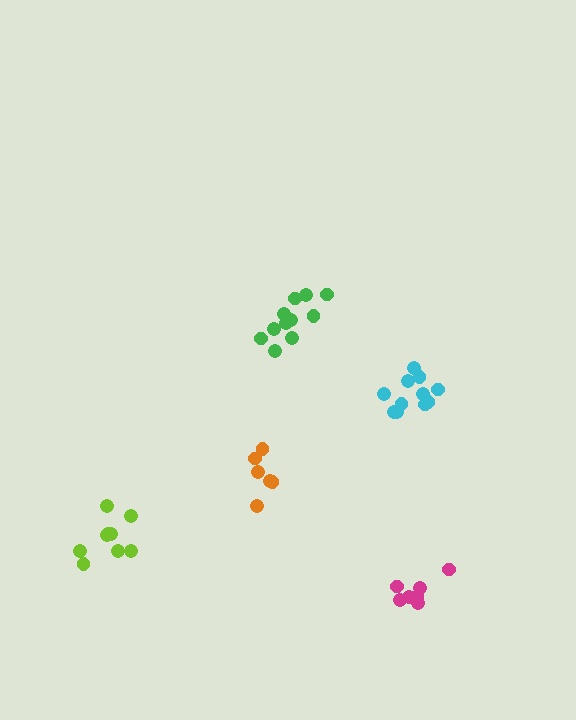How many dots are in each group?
Group 1: 9 dots, Group 2: 11 dots, Group 3: 11 dots, Group 4: 7 dots, Group 5: 6 dots (44 total).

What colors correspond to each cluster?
The clusters are colored: lime, cyan, green, magenta, orange.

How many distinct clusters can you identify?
There are 5 distinct clusters.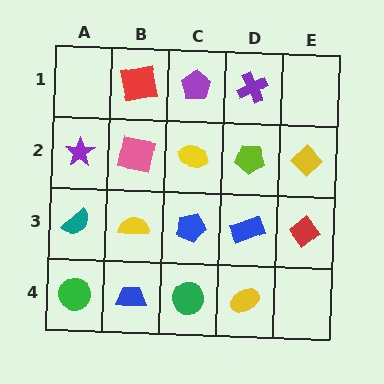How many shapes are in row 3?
5 shapes.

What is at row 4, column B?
A blue trapezoid.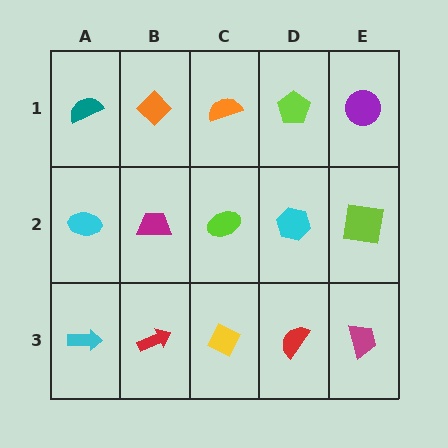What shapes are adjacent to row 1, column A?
A cyan ellipse (row 2, column A), an orange diamond (row 1, column B).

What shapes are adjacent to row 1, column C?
A lime ellipse (row 2, column C), an orange diamond (row 1, column B), a lime pentagon (row 1, column D).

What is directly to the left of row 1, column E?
A lime pentagon.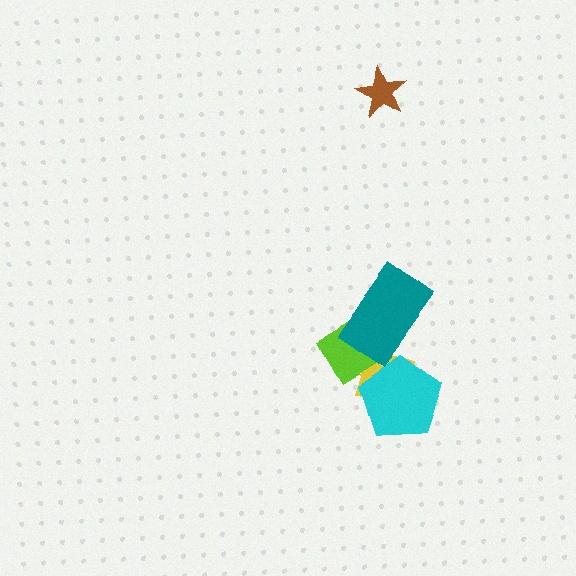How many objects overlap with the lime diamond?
3 objects overlap with the lime diamond.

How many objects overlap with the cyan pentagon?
2 objects overlap with the cyan pentagon.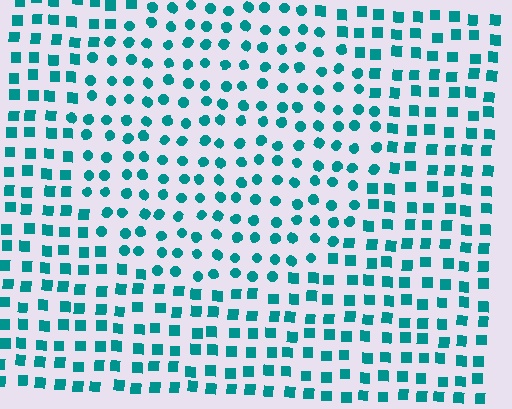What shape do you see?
I see a circle.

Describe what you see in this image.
The image is filled with small teal elements arranged in a uniform grid. A circle-shaped region contains circles, while the surrounding area contains squares. The boundary is defined purely by the change in element shape.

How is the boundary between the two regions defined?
The boundary is defined by a change in element shape: circles inside vs. squares outside. All elements share the same color and spacing.